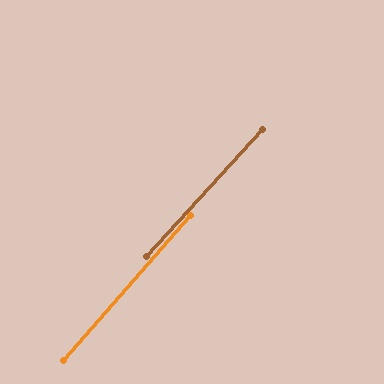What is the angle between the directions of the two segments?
Approximately 1 degree.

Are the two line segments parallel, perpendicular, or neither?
Parallel — their directions differ by only 1.1°.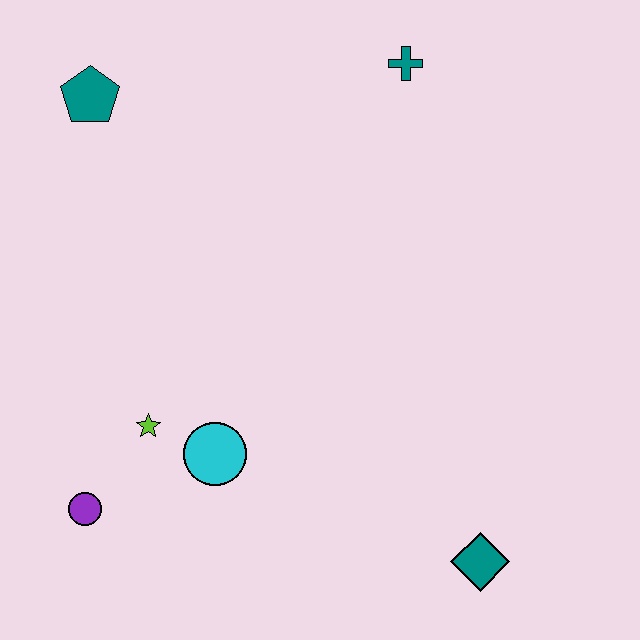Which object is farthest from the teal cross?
The purple circle is farthest from the teal cross.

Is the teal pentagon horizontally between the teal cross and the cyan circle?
No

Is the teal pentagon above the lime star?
Yes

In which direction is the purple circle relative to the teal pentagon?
The purple circle is below the teal pentagon.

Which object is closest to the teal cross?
The teal pentagon is closest to the teal cross.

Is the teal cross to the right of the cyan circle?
Yes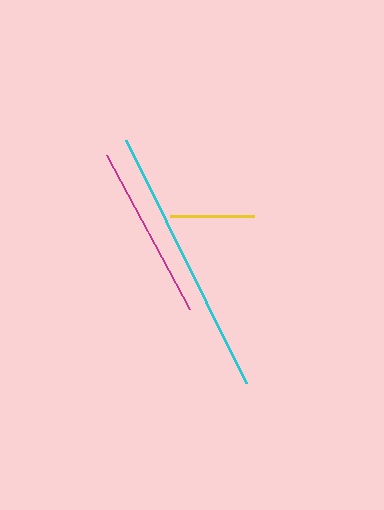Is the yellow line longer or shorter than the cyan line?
The cyan line is longer than the yellow line.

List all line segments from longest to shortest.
From longest to shortest: cyan, magenta, yellow.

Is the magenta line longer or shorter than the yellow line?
The magenta line is longer than the yellow line.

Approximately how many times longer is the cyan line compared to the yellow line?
The cyan line is approximately 3.2 times the length of the yellow line.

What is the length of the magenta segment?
The magenta segment is approximately 176 pixels long.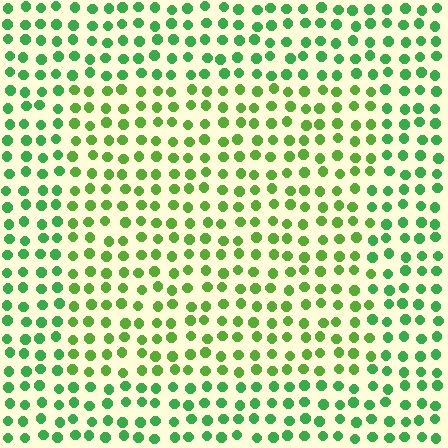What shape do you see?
I see a rectangle.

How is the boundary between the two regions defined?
The boundary is defined purely by a slight shift in hue (about 28 degrees). Spacing, size, and orientation are identical on both sides.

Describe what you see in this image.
The image is filled with small green elements in a uniform arrangement. A rectangle-shaped region is visible where the elements are tinted to a slightly different hue, forming a subtle color boundary.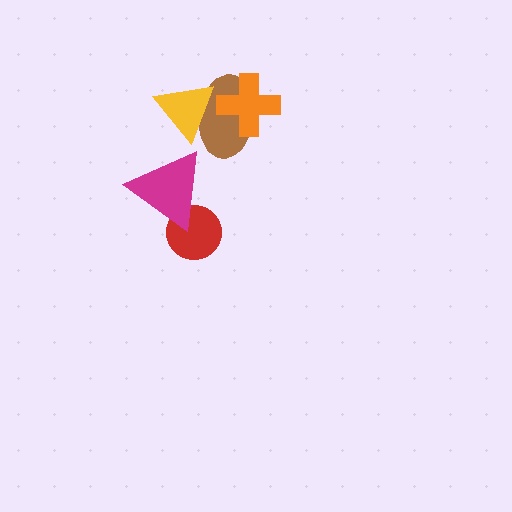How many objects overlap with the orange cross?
1 object overlaps with the orange cross.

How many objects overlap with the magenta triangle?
1 object overlaps with the magenta triangle.